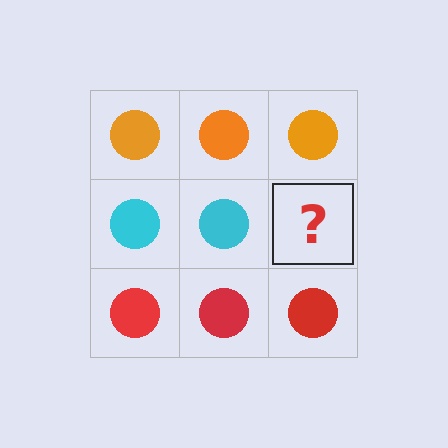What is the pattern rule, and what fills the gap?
The rule is that each row has a consistent color. The gap should be filled with a cyan circle.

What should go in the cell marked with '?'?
The missing cell should contain a cyan circle.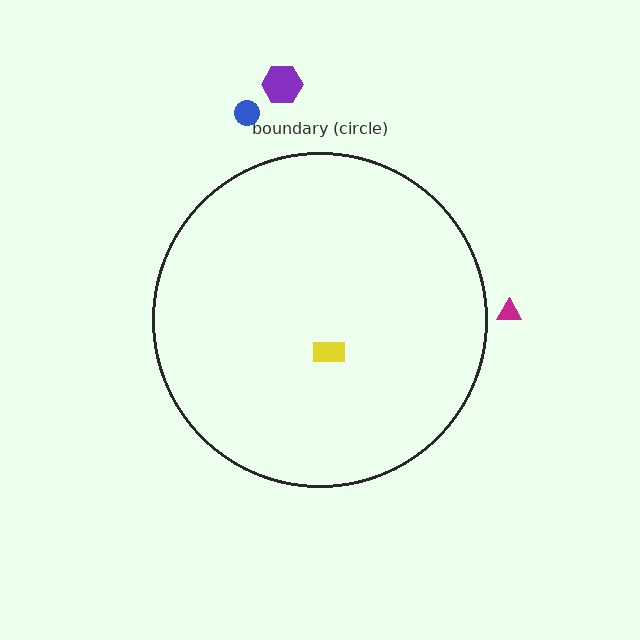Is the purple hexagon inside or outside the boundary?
Outside.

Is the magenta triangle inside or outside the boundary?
Outside.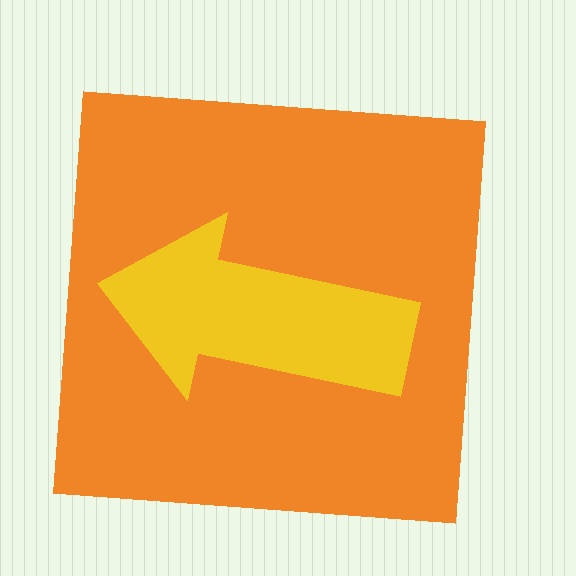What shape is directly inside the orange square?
The yellow arrow.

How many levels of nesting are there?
2.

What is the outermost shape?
The orange square.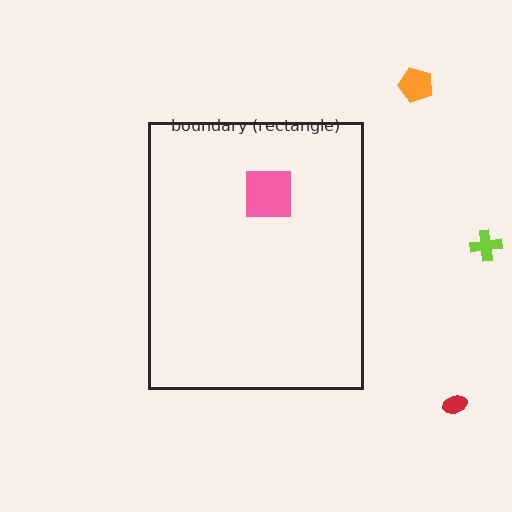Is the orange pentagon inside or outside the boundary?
Outside.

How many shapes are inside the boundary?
1 inside, 3 outside.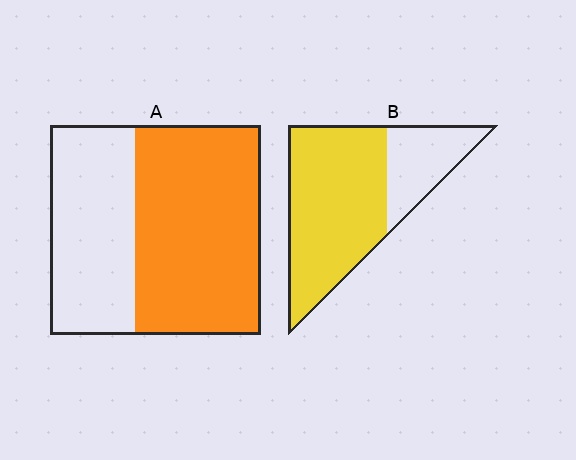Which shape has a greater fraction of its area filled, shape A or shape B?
Shape B.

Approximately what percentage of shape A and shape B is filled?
A is approximately 60% and B is approximately 70%.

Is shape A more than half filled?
Yes.